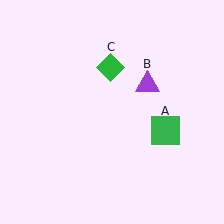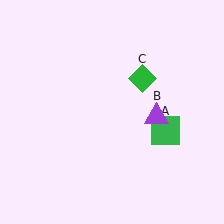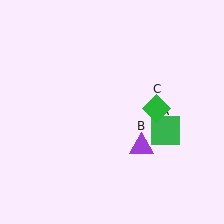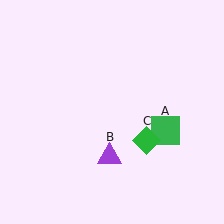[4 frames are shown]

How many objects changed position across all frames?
2 objects changed position: purple triangle (object B), green diamond (object C).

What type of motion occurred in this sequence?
The purple triangle (object B), green diamond (object C) rotated clockwise around the center of the scene.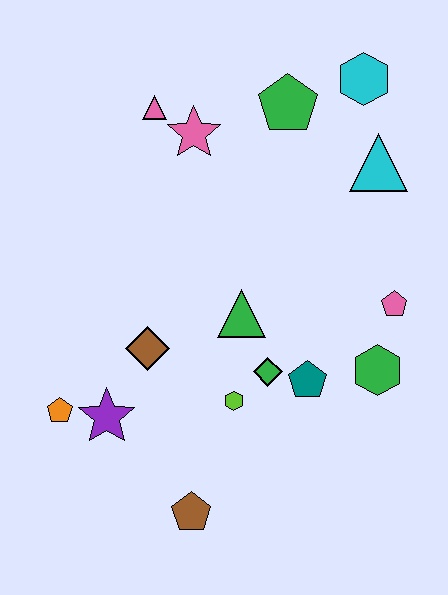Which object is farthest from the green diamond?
The cyan hexagon is farthest from the green diamond.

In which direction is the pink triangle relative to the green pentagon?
The pink triangle is to the left of the green pentagon.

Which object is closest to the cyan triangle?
The cyan hexagon is closest to the cyan triangle.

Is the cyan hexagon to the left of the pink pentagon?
Yes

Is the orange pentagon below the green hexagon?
Yes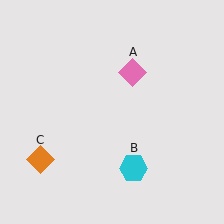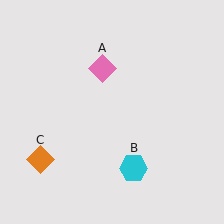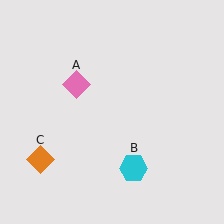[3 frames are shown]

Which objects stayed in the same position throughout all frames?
Cyan hexagon (object B) and orange diamond (object C) remained stationary.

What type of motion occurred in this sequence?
The pink diamond (object A) rotated counterclockwise around the center of the scene.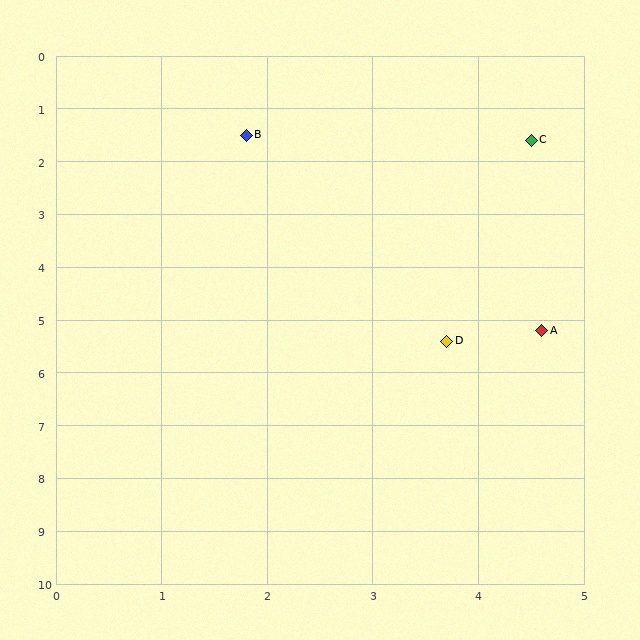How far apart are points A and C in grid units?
Points A and C are about 3.6 grid units apart.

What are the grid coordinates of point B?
Point B is at approximately (1.8, 1.5).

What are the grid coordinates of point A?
Point A is at approximately (4.6, 5.2).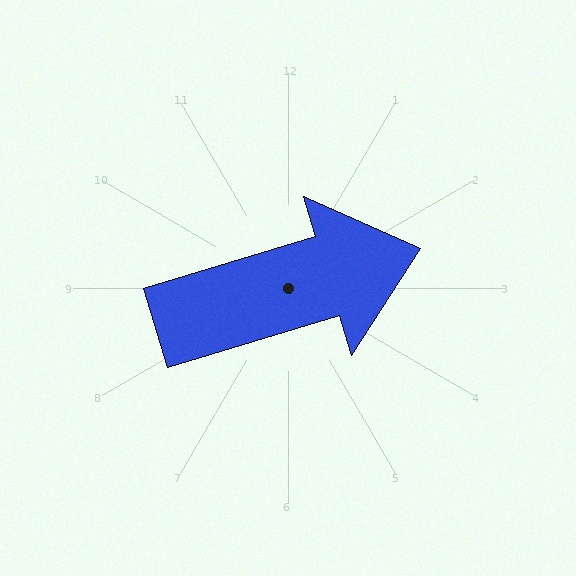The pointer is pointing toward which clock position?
Roughly 2 o'clock.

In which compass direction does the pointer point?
East.